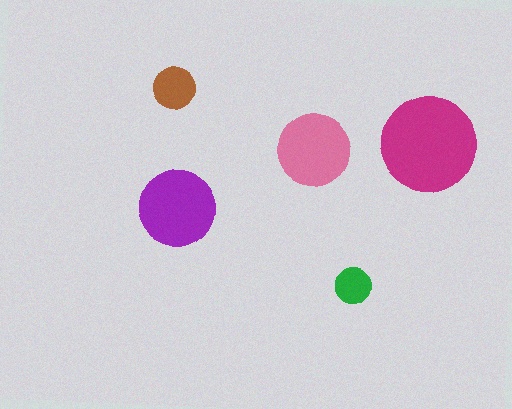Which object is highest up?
The brown circle is topmost.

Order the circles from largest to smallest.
the magenta one, the purple one, the pink one, the brown one, the green one.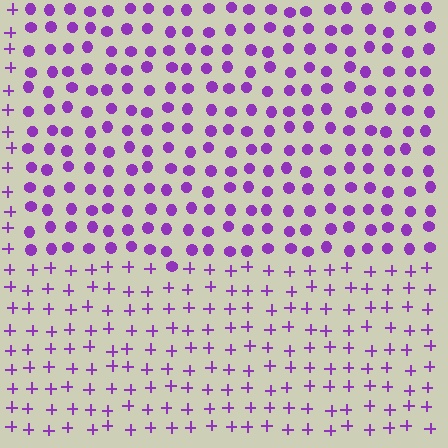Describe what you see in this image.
The image is filled with small purple elements arranged in a uniform grid. A rectangle-shaped region contains circles, while the surrounding area contains plus signs. The boundary is defined purely by the change in element shape.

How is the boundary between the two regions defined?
The boundary is defined by a change in element shape: circles inside vs. plus signs outside. All elements share the same color and spacing.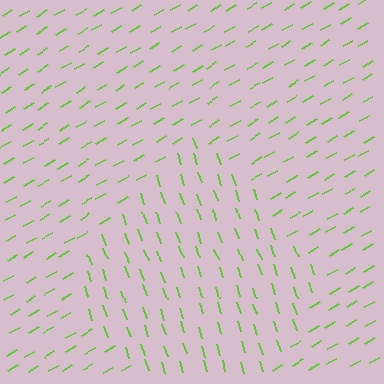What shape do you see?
I see a diamond.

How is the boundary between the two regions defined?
The boundary is defined purely by a change in line orientation (approximately 78 degrees difference). All lines are the same color and thickness.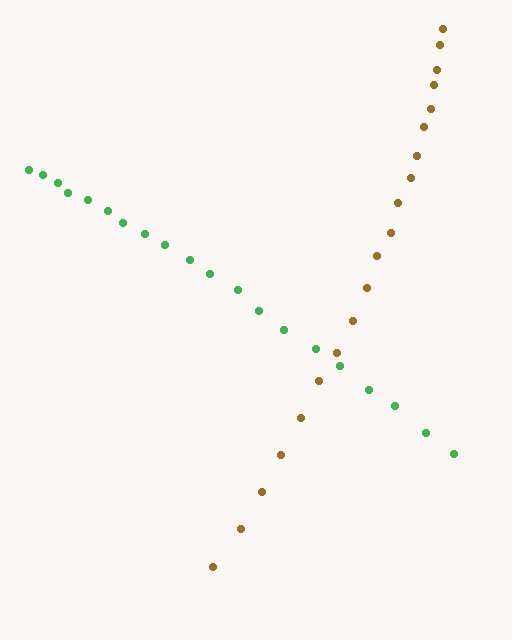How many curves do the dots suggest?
There are 2 distinct paths.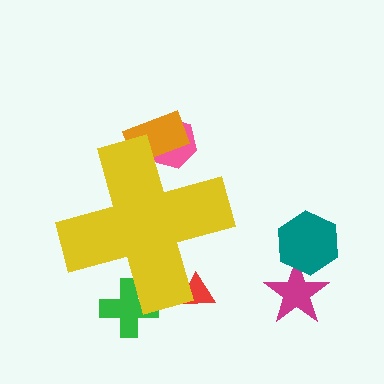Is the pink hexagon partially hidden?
Yes, the pink hexagon is partially hidden behind the yellow cross.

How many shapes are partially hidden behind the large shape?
4 shapes are partially hidden.